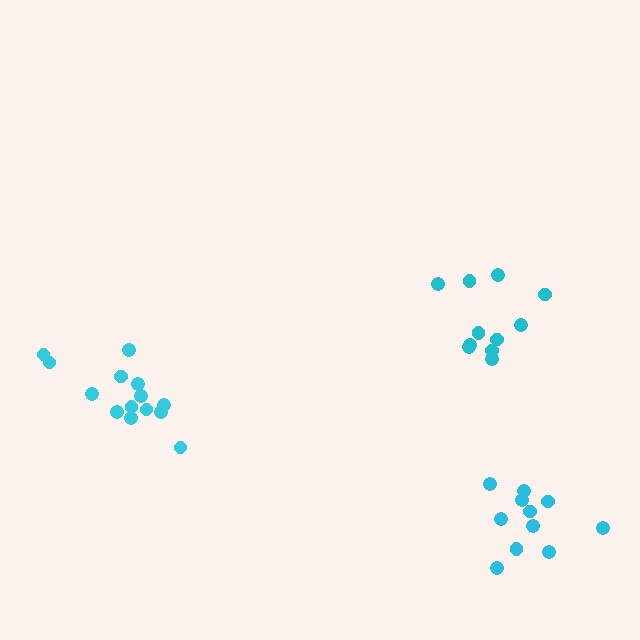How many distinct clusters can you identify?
There are 3 distinct clusters.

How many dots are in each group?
Group 1: 11 dots, Group 2: 11 dots, Group 3: 14 dots (36 total).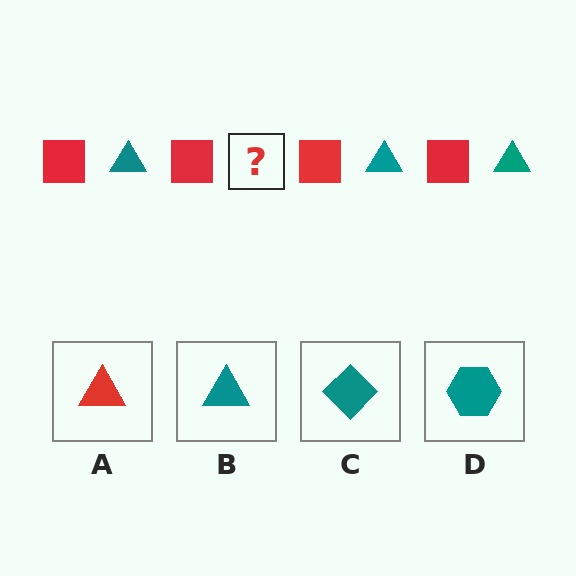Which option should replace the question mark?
Option B.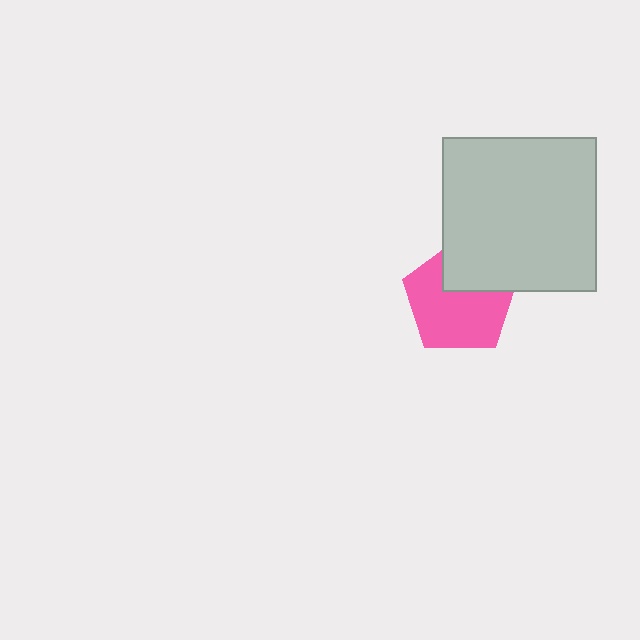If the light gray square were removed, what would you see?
You would see the complete pink pentagon.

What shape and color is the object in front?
The object in front is a light gray square.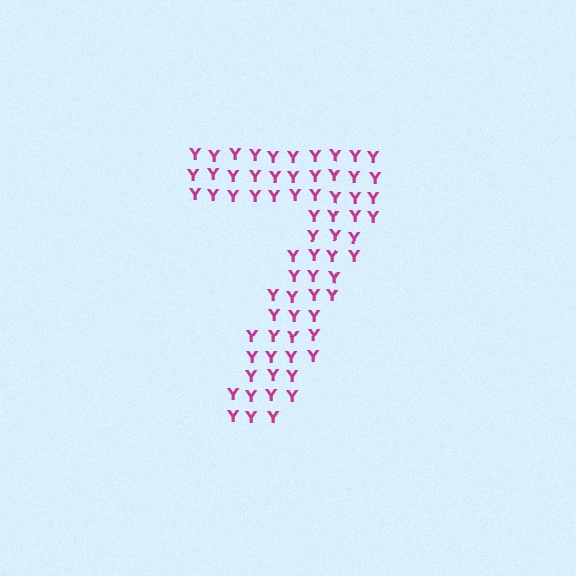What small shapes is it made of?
It is made of small letter Y's.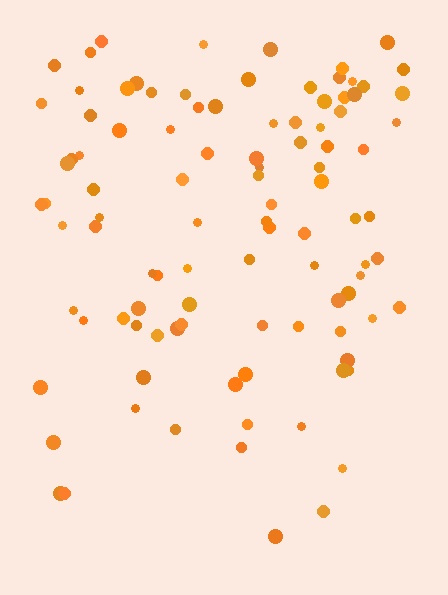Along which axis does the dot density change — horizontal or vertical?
Vertical.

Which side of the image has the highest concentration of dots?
The top.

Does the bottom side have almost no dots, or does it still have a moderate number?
Still a moderate number, just noticeably fewer than the top.